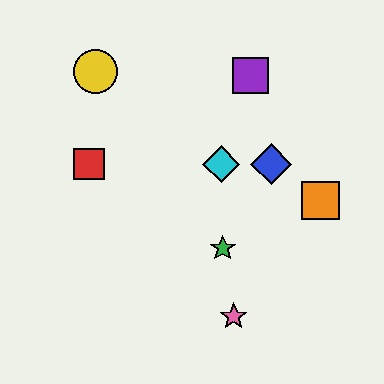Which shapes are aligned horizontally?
The red square, the blue diamond, the cyan diamond are aligned horizontally.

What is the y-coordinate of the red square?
The red square is at y≈164.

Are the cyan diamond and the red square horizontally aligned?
Yes, both are at y≈164.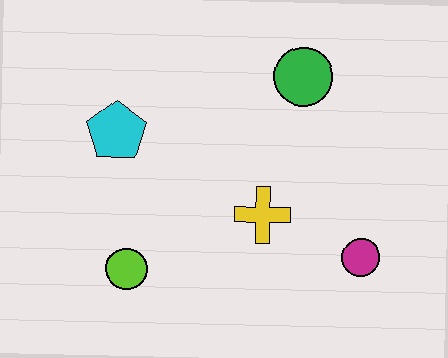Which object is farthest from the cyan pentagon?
The magenta circle is farthest from the cyan pentagon.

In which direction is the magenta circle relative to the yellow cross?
The magenta circle is to the right of the yellow cross.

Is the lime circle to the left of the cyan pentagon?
No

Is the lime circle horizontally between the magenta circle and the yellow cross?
No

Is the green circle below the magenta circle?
No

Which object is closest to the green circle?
The yellow cross is closest to the green circle.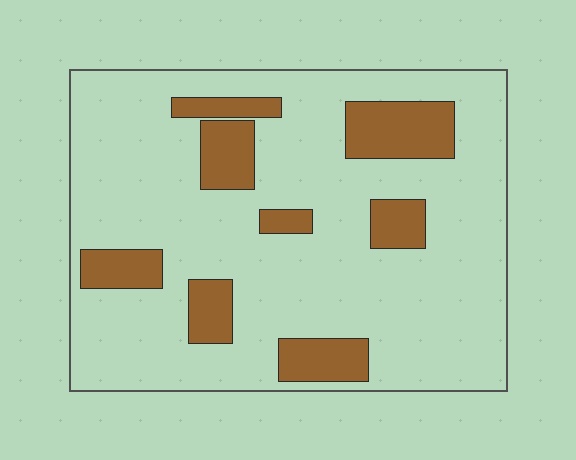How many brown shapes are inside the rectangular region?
8.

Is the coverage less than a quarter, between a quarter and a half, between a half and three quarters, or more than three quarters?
Less than a quarter.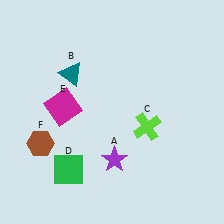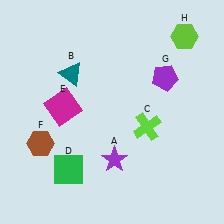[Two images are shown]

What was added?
A purple pentagon (G), a lime hexagon (H) were added in Image 2.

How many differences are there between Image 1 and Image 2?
There are 2 differences between the two images.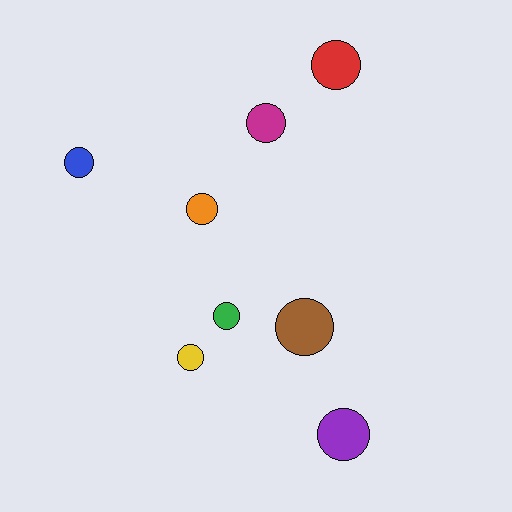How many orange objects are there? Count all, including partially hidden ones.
There is 1 orange object.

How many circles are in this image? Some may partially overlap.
There are 8 circles.